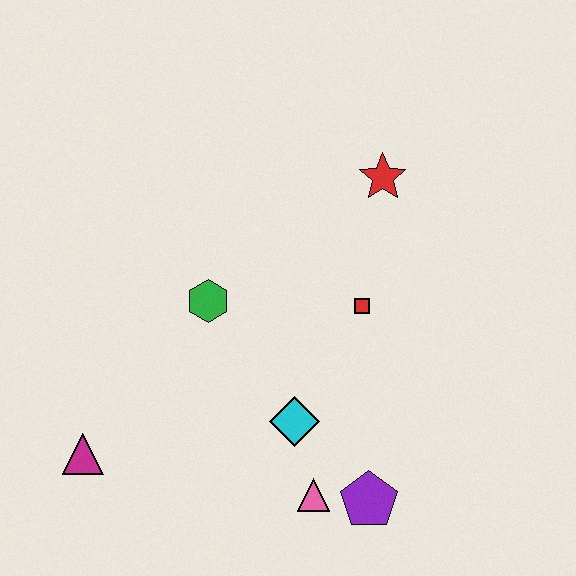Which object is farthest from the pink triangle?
The red star is farthest from the pink triangle.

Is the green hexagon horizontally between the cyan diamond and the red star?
No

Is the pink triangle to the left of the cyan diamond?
No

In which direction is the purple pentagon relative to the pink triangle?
The purple pentagon is to the right of the pink triangle.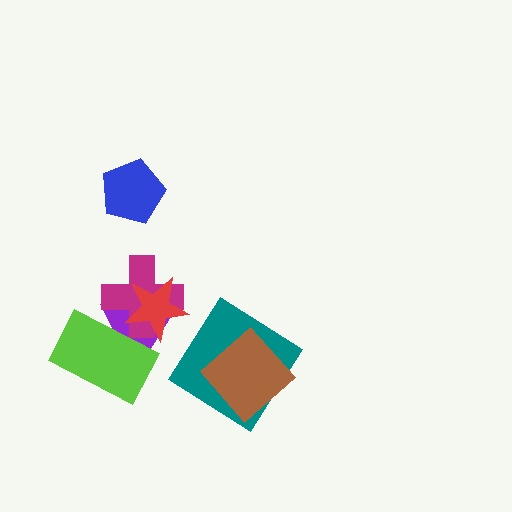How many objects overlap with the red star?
3 objects overlap with the red star.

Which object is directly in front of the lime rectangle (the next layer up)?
The magenta cross is directly in front of the lime rectangle.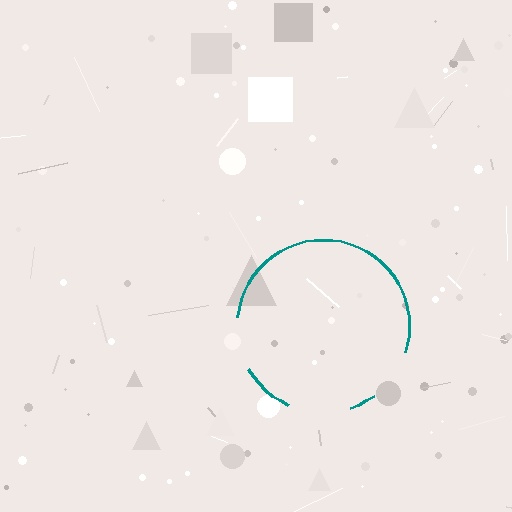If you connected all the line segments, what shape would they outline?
They would outline a circle.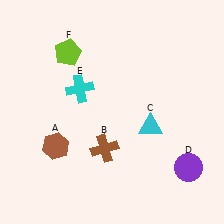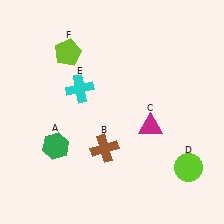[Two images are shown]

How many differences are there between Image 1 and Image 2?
There are 3 differences between the two images.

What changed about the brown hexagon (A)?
In Image 1, A is brown. In Image 2, it changed to green.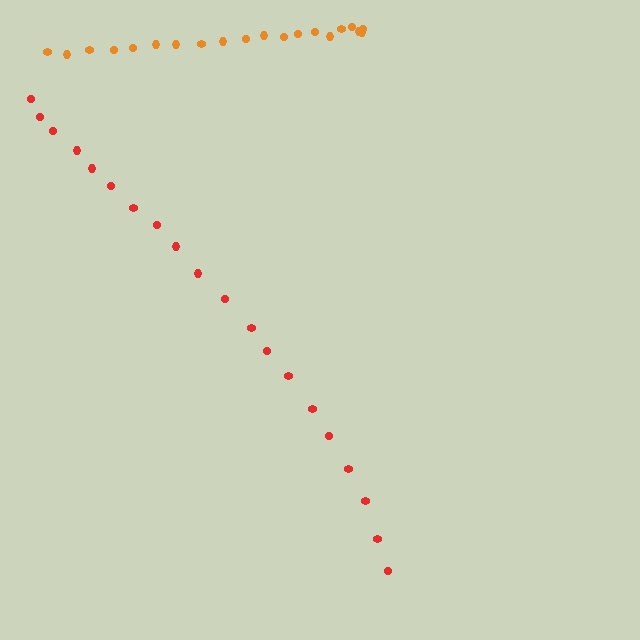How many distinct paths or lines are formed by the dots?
There are 2 distinct paths.